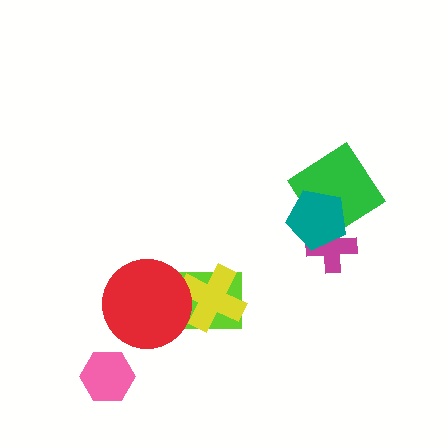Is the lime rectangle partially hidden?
Yes, it is partially covered by another shape.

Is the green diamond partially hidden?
Yes, it is partially covered by another shape.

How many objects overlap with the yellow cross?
2 objects overlap with the yellow cross.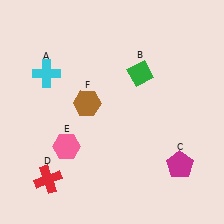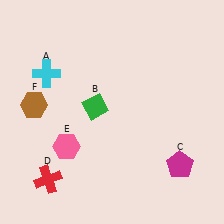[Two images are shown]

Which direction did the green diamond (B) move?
The green diamond (B) moved left.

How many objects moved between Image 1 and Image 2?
2 objects moved between the two images.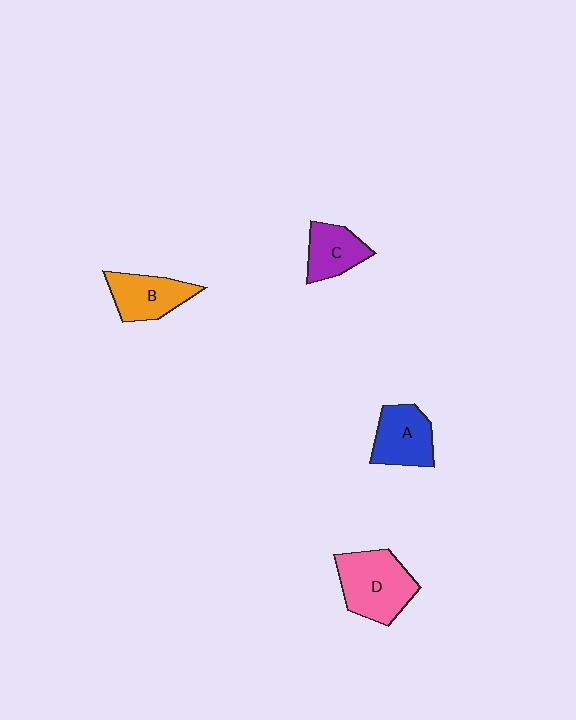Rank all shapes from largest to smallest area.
From largest to smallest: D (pink), A (blue), B (orange), C (purple).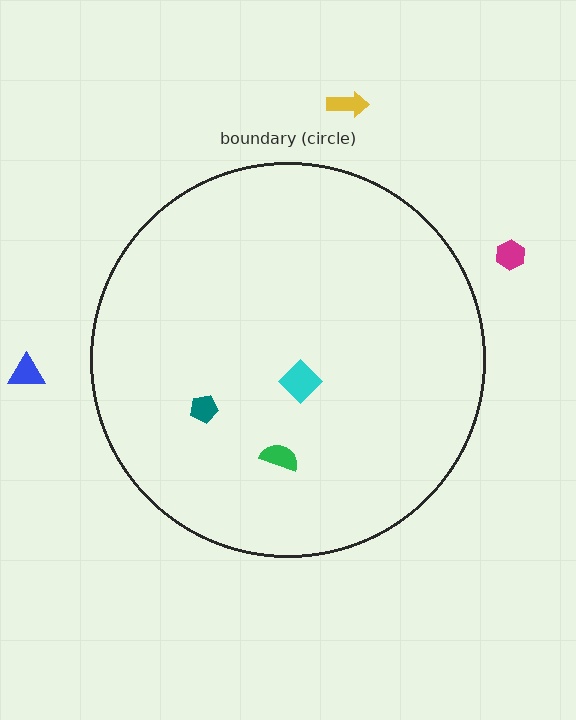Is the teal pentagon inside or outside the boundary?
Inside.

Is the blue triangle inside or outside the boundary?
Outside.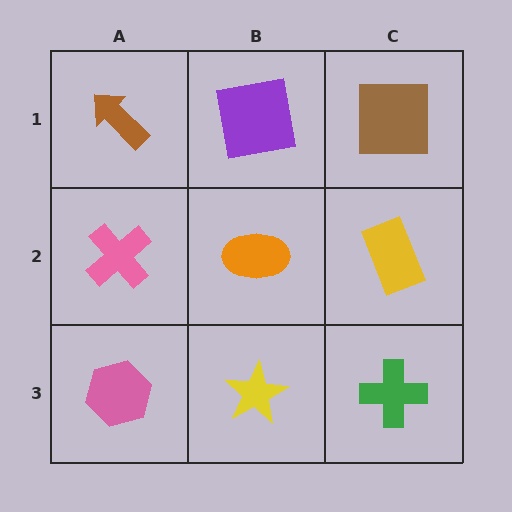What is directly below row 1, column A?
A pink cross.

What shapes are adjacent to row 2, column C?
A brown square (row 1, column C), a green cross (row 3, column C), an orange ellipse (row 2, column B).